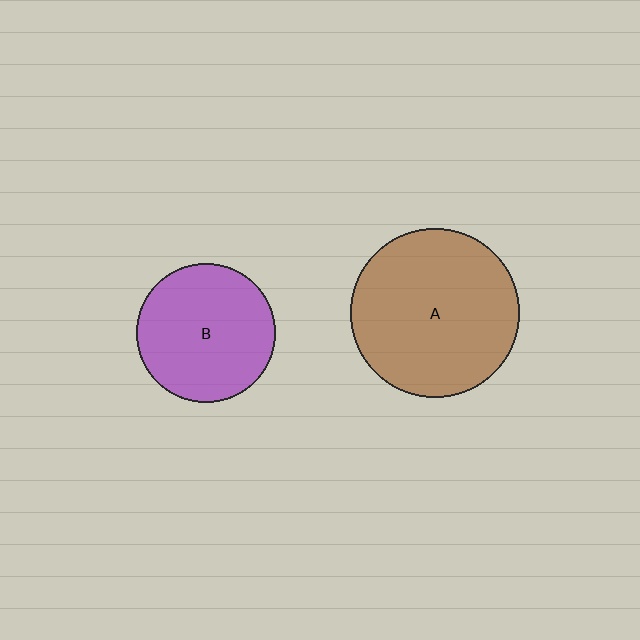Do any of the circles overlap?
No, none of the circles overlap.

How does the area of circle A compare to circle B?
Approximately 1.5 times.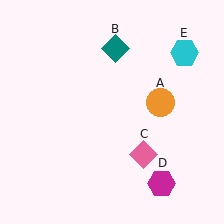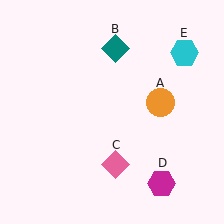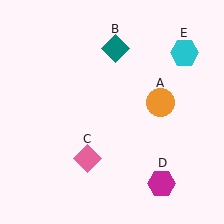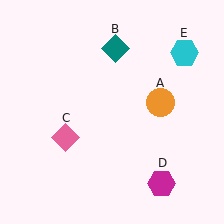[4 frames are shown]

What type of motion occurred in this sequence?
The pink diamond (object C) rotated clockwise around the center of the scene.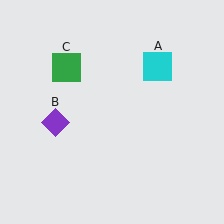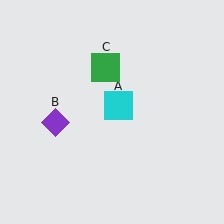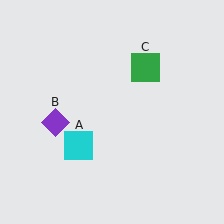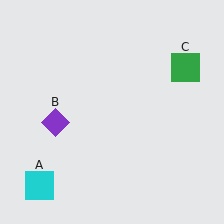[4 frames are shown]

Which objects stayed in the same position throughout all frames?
Purple diamond (object B) remained stationary.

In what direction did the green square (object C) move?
The green square (object C) moved right.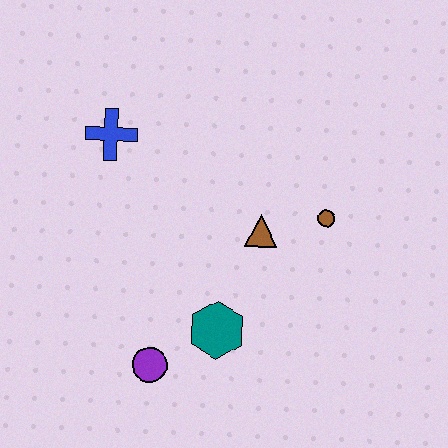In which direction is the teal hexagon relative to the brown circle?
The teal hexagon is below the brown circle.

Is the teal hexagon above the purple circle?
Yes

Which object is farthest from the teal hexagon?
The blue cross is farthest from the teal hexagon.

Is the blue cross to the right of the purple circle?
No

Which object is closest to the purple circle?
The teal hexagon is closest to the purple circle.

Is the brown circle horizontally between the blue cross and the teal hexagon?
No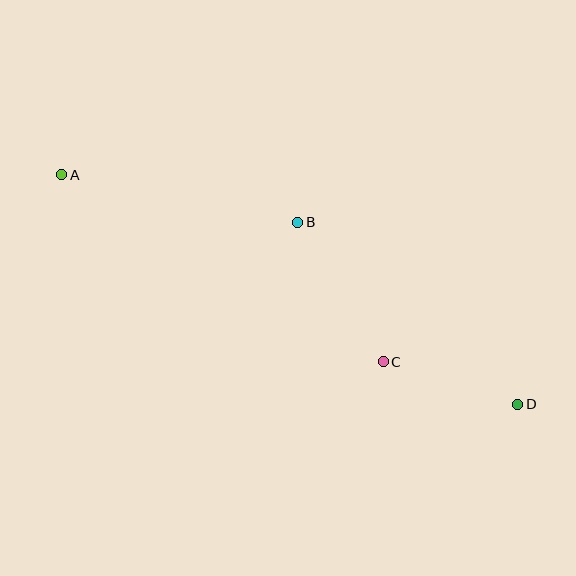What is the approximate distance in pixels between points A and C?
The distance between A and C is approximately 372 pixels.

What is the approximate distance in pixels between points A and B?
The distance between A and B is approximately 241 pixels.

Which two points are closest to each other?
Points C and D are closest to each other.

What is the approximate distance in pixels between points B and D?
The distance between B and D is approximately 285 pixels.